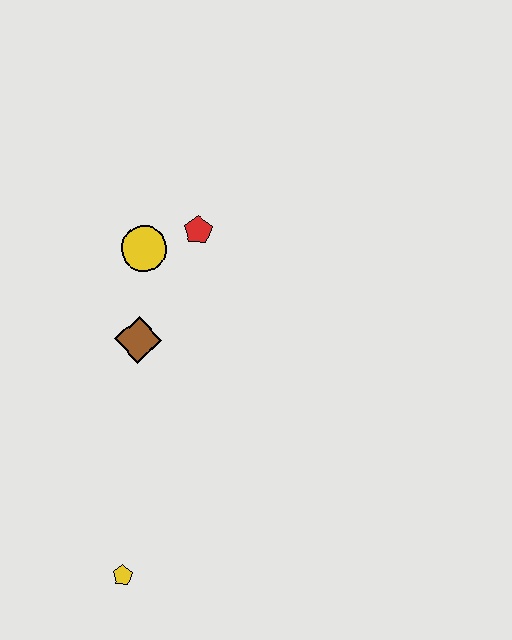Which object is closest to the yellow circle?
The red pentagon is closest to the yellow circle.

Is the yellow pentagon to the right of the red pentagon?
No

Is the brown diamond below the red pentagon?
Yes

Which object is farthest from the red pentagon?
The yellow pentagon is farthest from the red pentagon.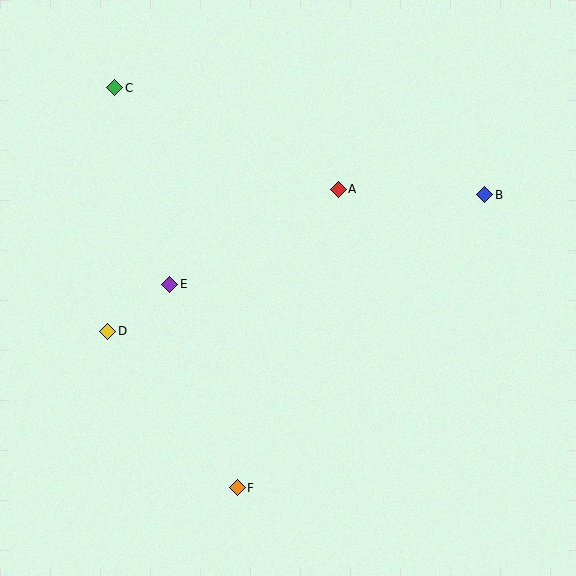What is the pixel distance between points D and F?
The distance between D and F is 203 pixels.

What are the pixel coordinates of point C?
Point C is at (115, 88).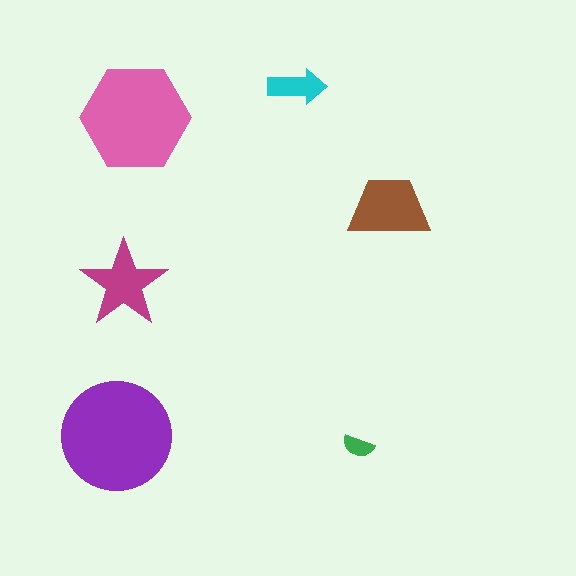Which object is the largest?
The purple circle.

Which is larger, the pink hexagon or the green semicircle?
The pink hexagon.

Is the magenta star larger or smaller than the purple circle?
Smaller.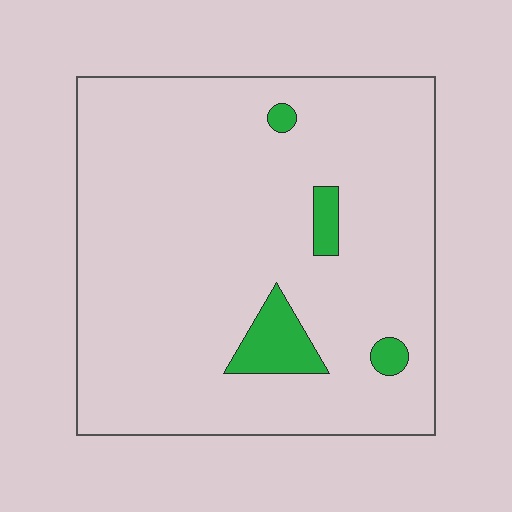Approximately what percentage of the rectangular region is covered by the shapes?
Approximately 5%.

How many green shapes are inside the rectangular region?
4.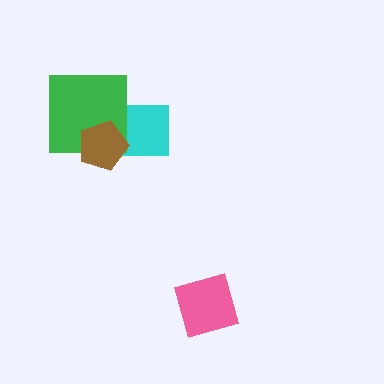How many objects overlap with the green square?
2 objects overlap with the green square.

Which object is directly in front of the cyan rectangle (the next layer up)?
The green square is directly in front of the cyan rectangle.